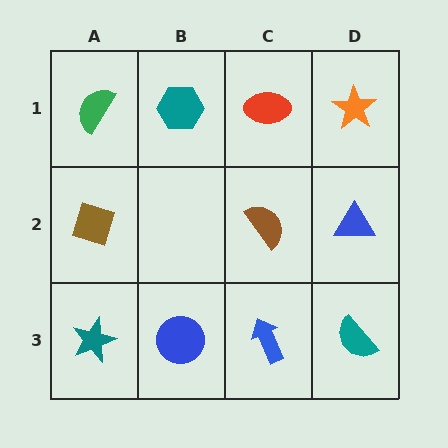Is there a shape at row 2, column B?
No, that cell is empty.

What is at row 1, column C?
A red ellipse.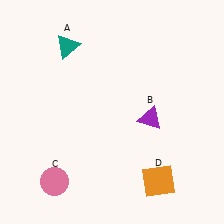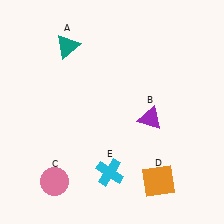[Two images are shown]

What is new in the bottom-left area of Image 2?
A cyan cross (E) was added in the bottom-left area of Image 2.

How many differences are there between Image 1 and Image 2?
There is 1 difference between the two images.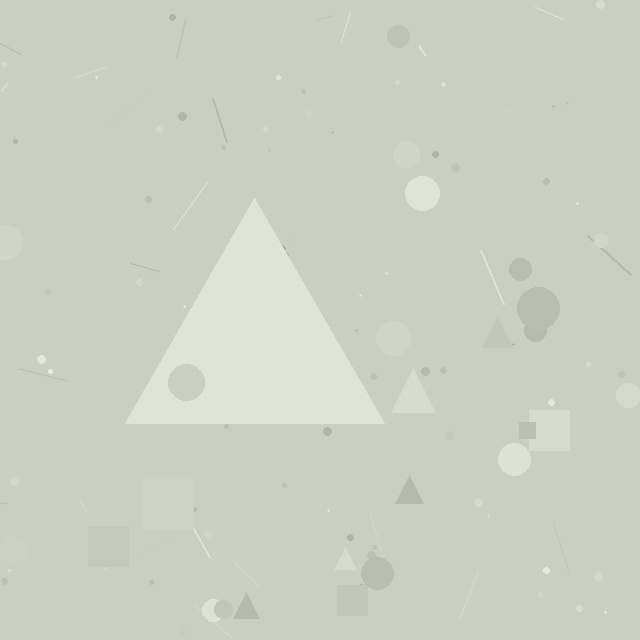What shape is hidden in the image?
A triangle is hidden in the image.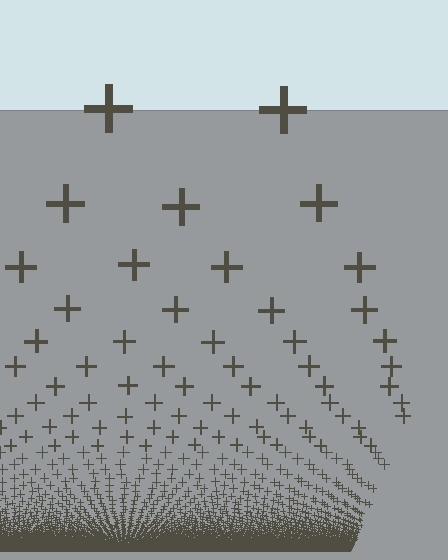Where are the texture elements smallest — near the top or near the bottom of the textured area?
Near the bottom.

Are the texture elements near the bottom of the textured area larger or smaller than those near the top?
Smaller. The gradient is inverted — elements near the bottom are smaller and denser.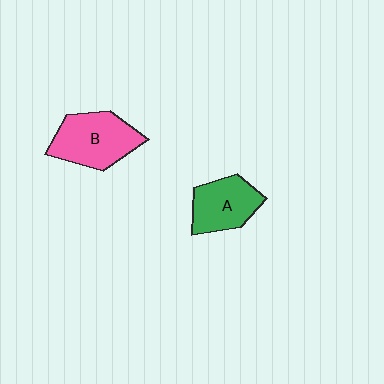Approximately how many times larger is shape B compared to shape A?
Approximately 1.3 times.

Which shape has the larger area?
Shape B (pink).